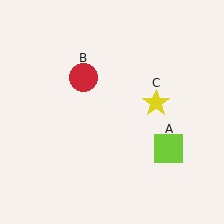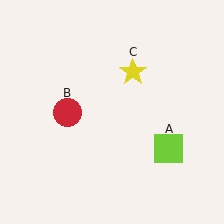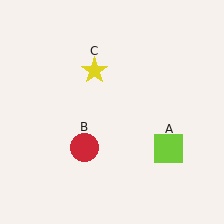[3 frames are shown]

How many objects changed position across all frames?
2 objects changed position: red circle (object B), yellow star (object C).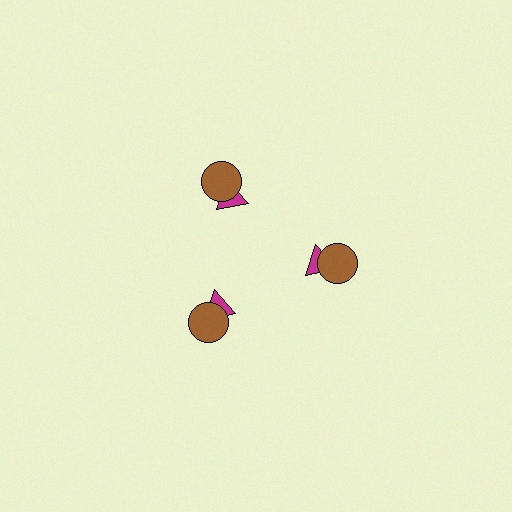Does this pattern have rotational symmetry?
Yes, this pattern has 3-fold rotational symmetry. It looks the same after rotating 120 degrees around the center.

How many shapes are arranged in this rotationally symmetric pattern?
There are 6 shapes, arranged in 3 groups of 2.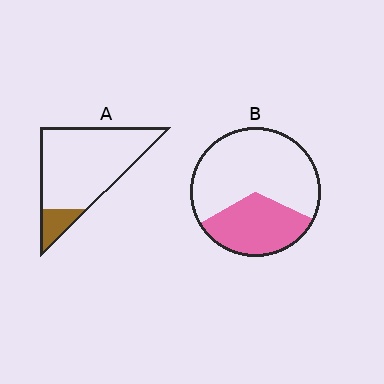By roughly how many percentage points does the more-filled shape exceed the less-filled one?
By roughly 20 percentage points (B over A).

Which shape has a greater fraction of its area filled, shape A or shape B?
Shape B.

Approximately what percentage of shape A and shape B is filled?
A is approximately 15% and B is approximately 35%.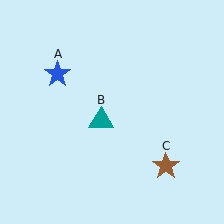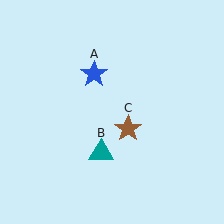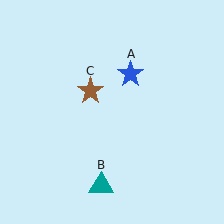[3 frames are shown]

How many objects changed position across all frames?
3 objects changed position: blue star (object A), teal triangle (object B), brown star (object C).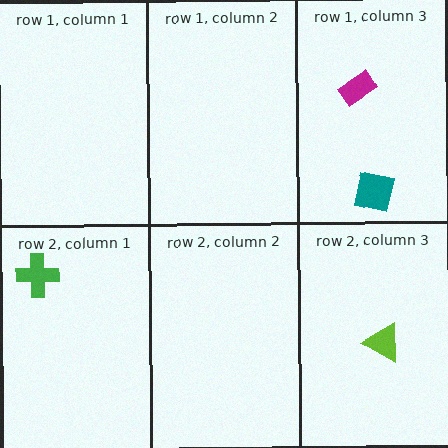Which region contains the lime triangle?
The row 2, column 3 region.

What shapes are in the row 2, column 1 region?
The green cross.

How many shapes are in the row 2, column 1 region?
1.